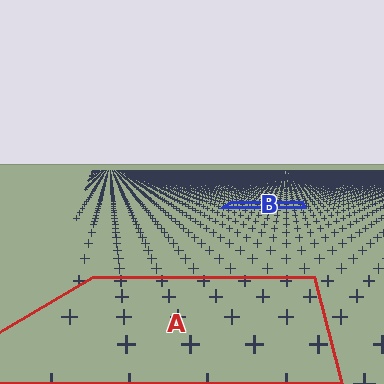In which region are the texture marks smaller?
The texture marks are smaller in region B, because it is farther away.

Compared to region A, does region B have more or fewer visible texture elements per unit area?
Region B has more texture elements per unit area — they are packed more densely because it is farther away.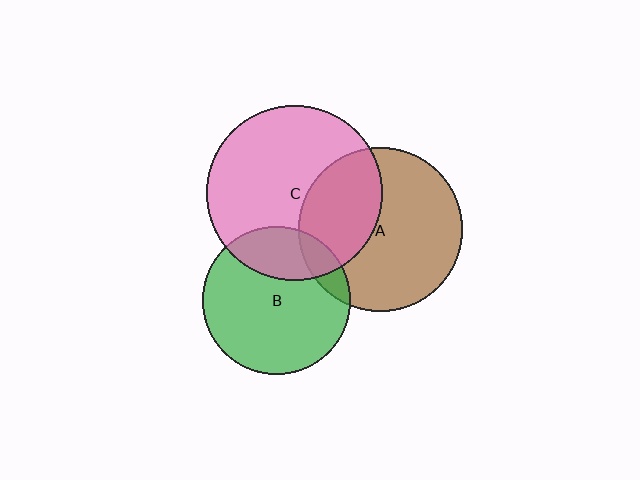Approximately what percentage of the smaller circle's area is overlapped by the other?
Approximately 25%.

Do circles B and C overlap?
Yes.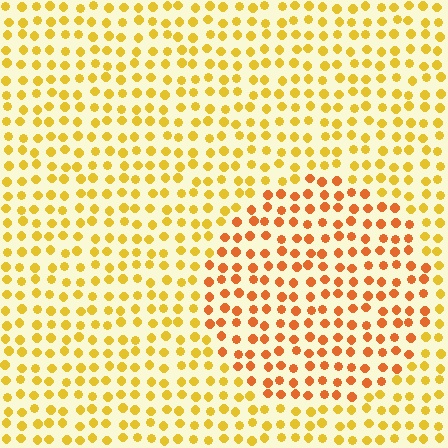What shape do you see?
I see a circle.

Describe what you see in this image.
The image is filled with small yellow elements in a uniform arrangement. A circle-shaped region is visible where the elements are tinted to a slightly different hue, forming a subtle color boundary.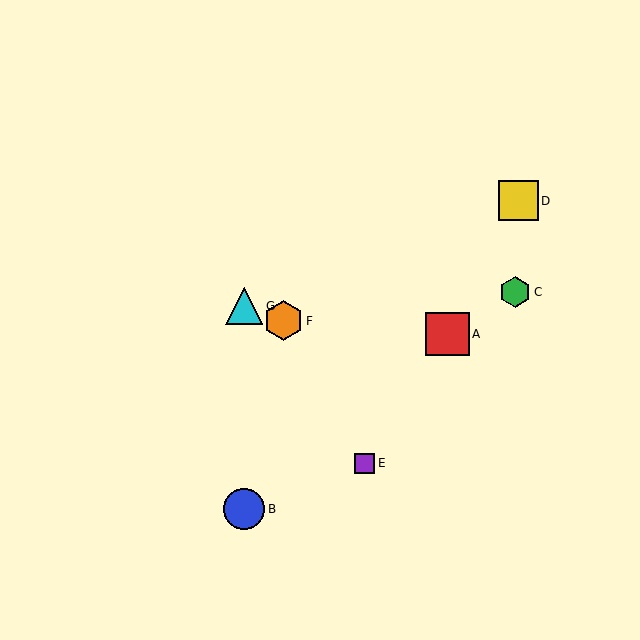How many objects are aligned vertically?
2 objects (B, G) are aligned vertically.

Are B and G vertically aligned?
Yes, both are at x≈244.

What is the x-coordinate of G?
Object G is at x≈244.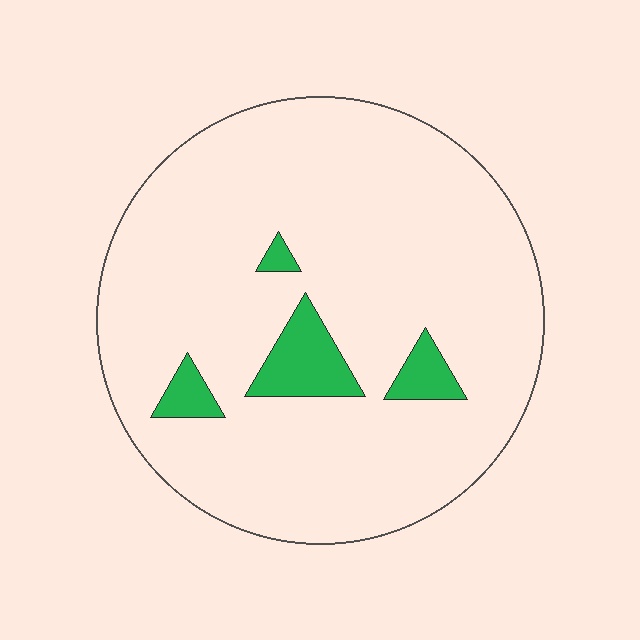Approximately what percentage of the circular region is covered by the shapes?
Approximately 10%.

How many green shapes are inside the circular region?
4.